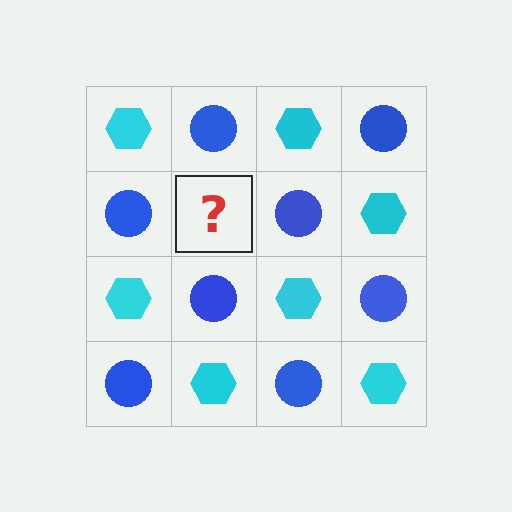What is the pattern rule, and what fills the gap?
The rule is that it alternates cyan hexagon and blue circle in a checkerboard pattern. The gap should be filled with a cyan hexagon.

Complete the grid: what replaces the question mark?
The question mark should be replaced with a cyan hexagon.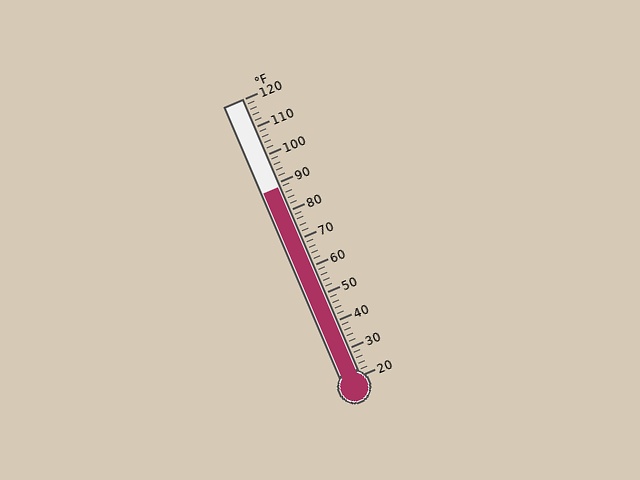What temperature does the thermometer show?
The thermometer shows approximately 88°F.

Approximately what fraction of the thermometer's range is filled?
The thermometer is filled to approximately 70% of its range.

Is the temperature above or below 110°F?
The temperature is below 110°F.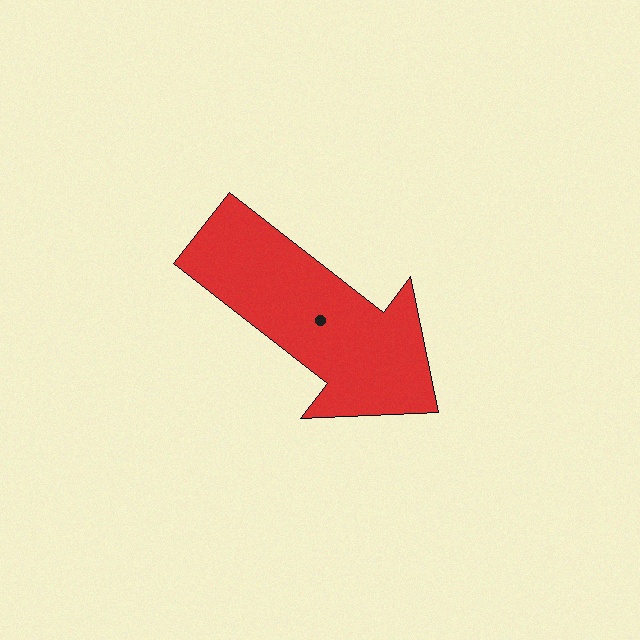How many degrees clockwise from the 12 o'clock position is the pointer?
Approximately 128 degrees.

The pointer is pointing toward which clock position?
Roughly 4 o'clock.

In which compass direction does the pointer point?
Southeast.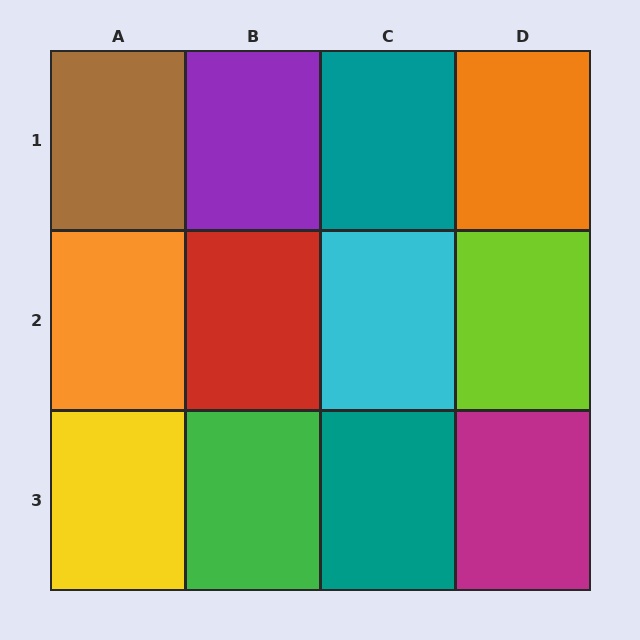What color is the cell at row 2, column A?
Orange.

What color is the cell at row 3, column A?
Yellow.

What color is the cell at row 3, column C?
Teal.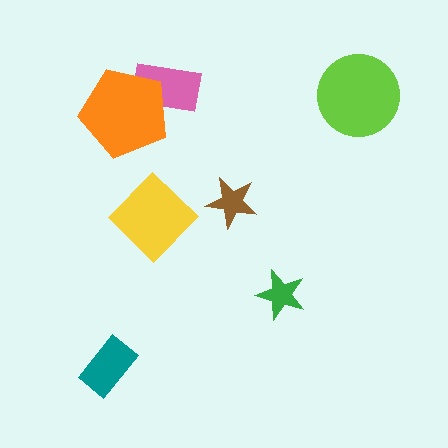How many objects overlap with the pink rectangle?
1 object overlaps with the pink rectangle.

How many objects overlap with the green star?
0 objects overlap with the green star.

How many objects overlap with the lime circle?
0 objects overlap with the lime circle.